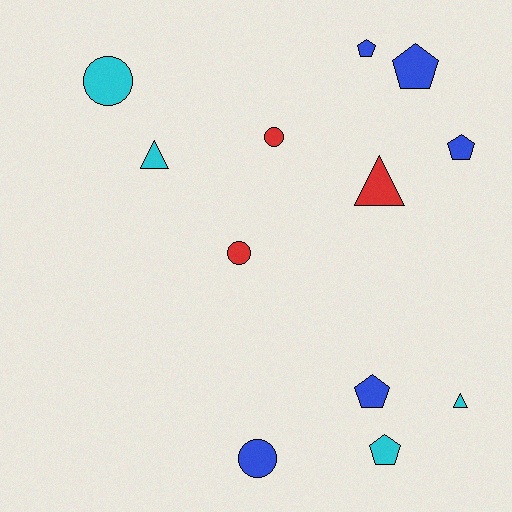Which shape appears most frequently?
Pentagon, with 5 objects.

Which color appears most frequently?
Blue, with 5 objects.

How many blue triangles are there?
There are no blue triangles.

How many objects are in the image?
There are 12 objects.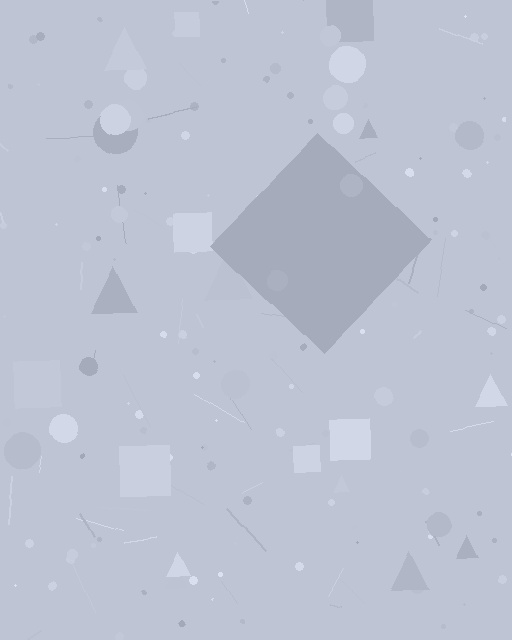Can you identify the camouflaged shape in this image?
The camouflaged shape is a diamond.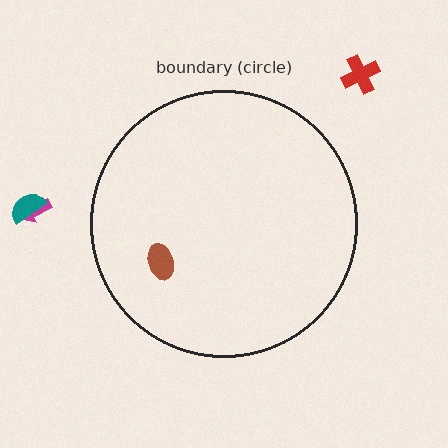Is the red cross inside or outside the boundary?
Outside.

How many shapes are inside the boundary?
1 inside, 3 outside.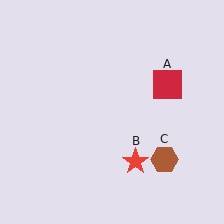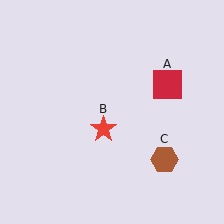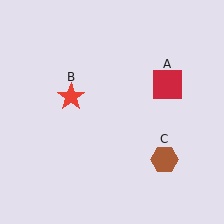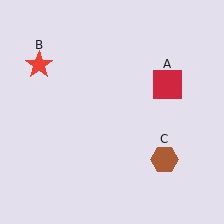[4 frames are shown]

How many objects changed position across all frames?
1 object changed position: red star (object B).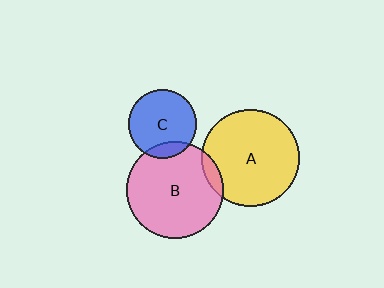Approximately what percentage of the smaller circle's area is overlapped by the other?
Approximately 15%.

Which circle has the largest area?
Circle A (yellow).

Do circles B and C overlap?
Yes.